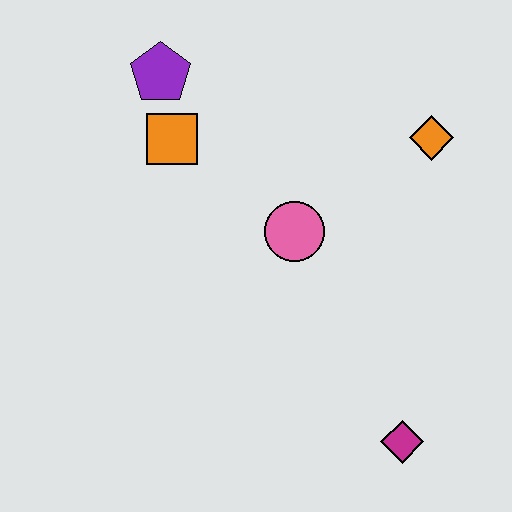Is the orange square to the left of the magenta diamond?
Yes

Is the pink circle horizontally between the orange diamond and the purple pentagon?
Yes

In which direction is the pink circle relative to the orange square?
The pink circle is to the right of the orange square.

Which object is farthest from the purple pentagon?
The magenta diamond is farthest from the purple pentagon.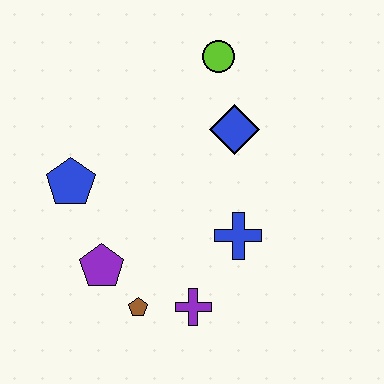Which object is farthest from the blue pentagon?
The lime circle is farthest from the blue pentagon.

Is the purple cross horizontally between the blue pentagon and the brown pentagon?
No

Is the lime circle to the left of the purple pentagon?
No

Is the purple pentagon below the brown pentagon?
No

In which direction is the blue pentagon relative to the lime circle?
The blue pentagon is to the left of the lime circle.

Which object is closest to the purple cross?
The brown pentagon is closest to the purple cross.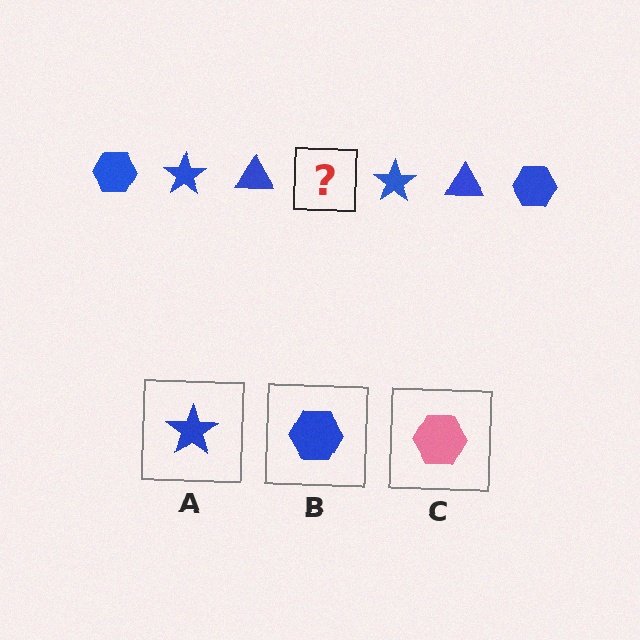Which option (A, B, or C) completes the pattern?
B.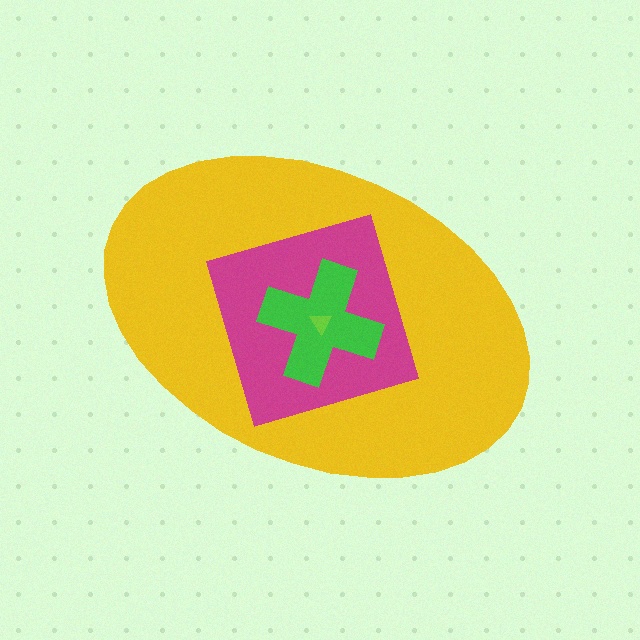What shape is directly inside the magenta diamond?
The green cross.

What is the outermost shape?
The yellow ellipse.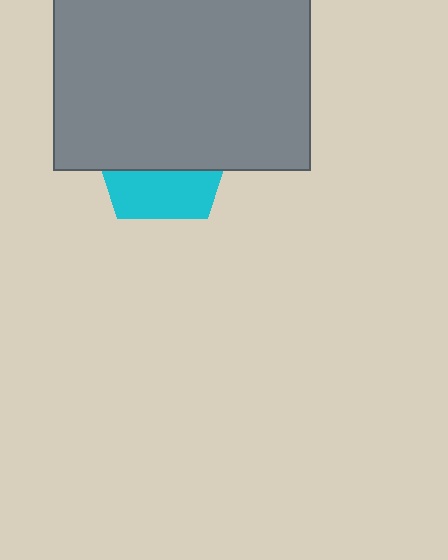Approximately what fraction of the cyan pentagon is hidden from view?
Roughly 64% of the cyan pentagon is hidden behind the gray rectangle.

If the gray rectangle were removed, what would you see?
You would see the complete cyan pentagon.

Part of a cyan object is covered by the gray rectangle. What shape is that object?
It is a pentagon.